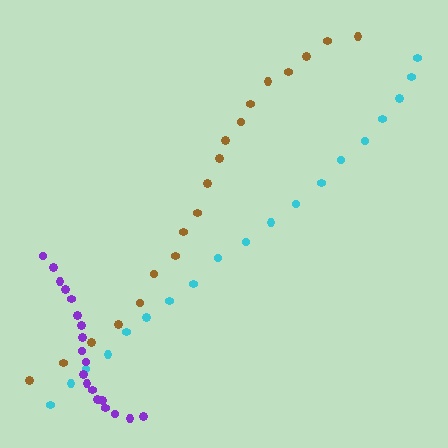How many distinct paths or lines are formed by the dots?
There are 3 distinct paths.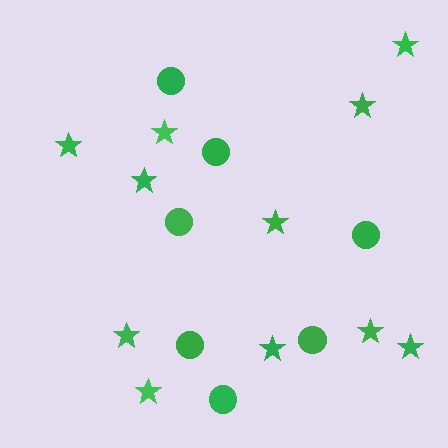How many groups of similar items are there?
There are 2 groups: one group of stars (11) and one group of circles (7).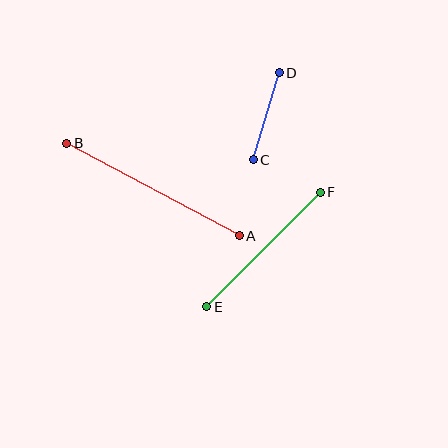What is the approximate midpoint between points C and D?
The midpoint is at approximately (266, 116) pixels.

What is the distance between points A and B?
The distance is approximately 195 pixels.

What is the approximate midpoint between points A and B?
The midpoint is at approximately (153, 190) pixels.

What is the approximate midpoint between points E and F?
The midpoint is at approximately (264, 249) pixels.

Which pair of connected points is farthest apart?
Points A and B are farthest apart.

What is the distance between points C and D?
The distance is approximately 91 pixels.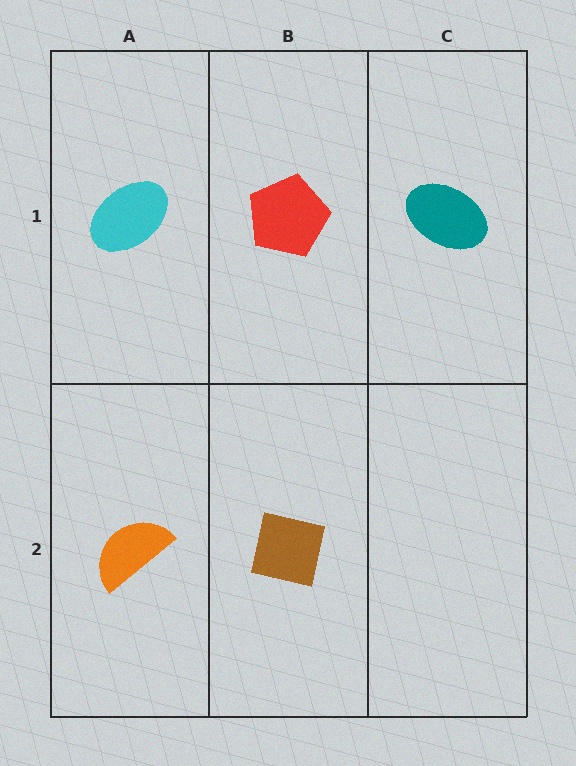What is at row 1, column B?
A red pentagon.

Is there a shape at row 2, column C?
No, that cell is empty.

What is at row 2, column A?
An orange semicircle.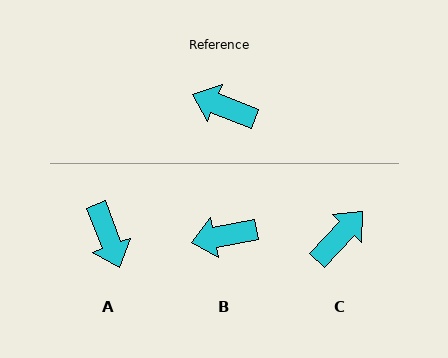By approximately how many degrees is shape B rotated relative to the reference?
Approximately 33 degrees counter-clockwise.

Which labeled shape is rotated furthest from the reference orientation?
A, about 133 degrees away.